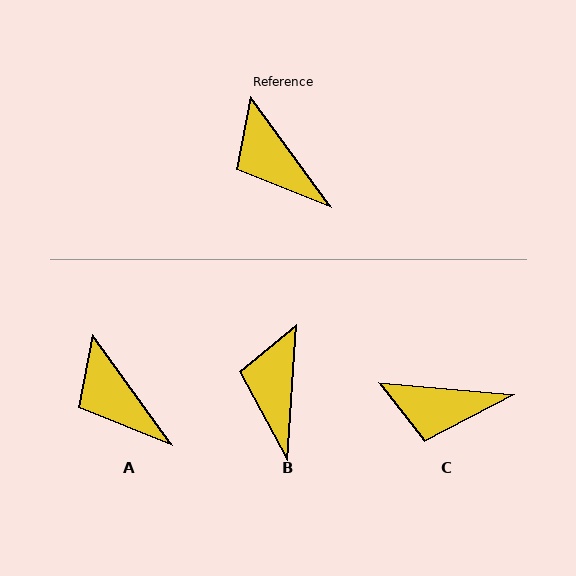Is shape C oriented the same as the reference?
No, it is off by about 49 degrees.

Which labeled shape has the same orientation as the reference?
A.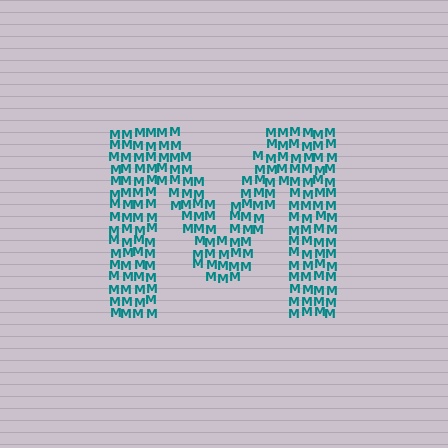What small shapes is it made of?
It is made of small letter M's.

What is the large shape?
The large shape is the letter M.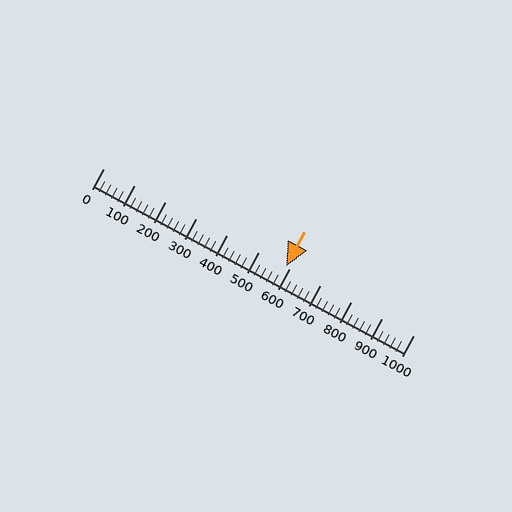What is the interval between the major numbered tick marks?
The major tick marks are spaced 100 units apart.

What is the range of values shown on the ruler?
The ruler shows values from 0 to 1000.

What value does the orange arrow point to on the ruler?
The orange arrow points to approximately 590.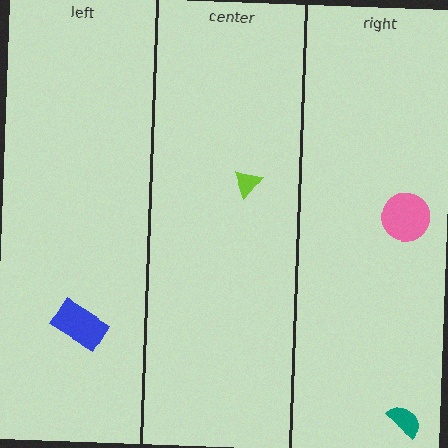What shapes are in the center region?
The lime triangle.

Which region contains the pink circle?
The right region.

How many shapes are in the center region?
1.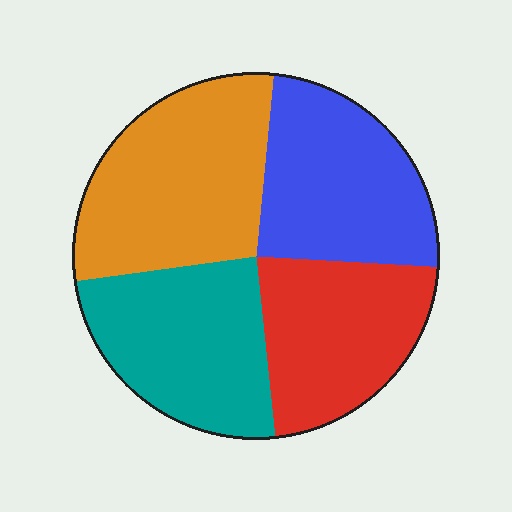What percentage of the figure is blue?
Blue covers around 25% of the figure.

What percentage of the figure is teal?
Teal takes up about one quarter (1/4) of the figure.